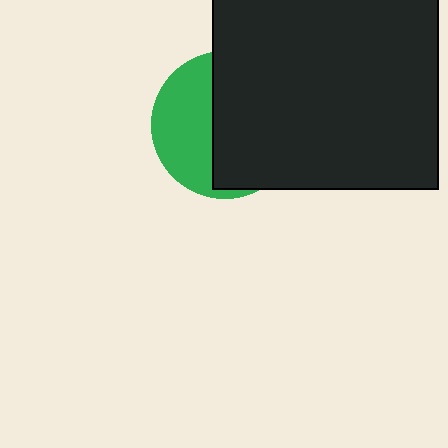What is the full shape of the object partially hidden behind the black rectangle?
The partially hidden object is a green circle.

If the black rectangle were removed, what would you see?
You would see the complete green circle.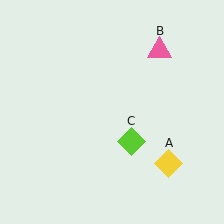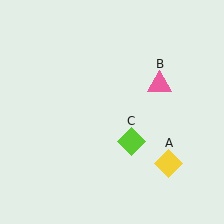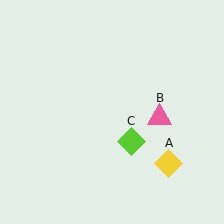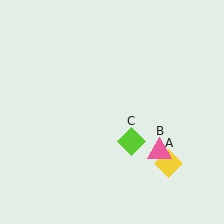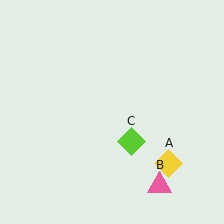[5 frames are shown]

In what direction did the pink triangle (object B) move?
The pink triangle (object B) moved down.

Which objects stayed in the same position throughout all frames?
Yellow diamond (object A) and lime diamond (object C) remained stationary.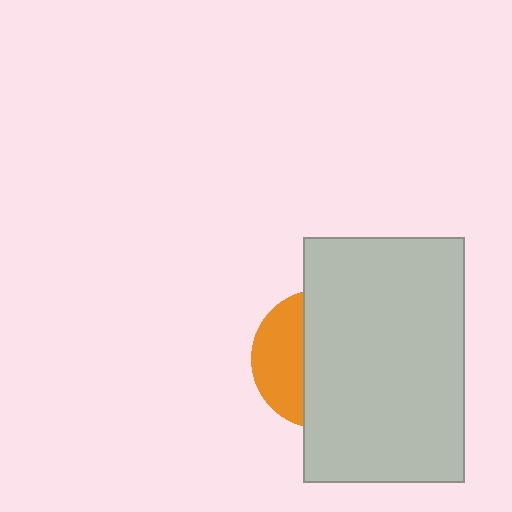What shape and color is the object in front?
The object in front is a light gray rectangle.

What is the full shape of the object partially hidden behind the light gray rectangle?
The partially hidden object is an orange circle.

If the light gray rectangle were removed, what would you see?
You would see the complete orange circle.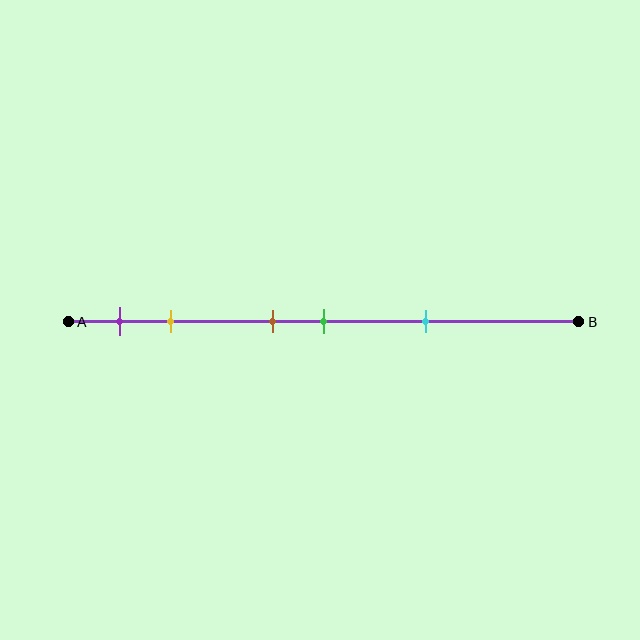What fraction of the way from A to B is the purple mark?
The purple mark is approximately 10% (0.1) of the way from A to B.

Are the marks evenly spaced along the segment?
No, the marks are not evenly spaced.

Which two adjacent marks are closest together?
The brown and green marks are the closest adjacent pair.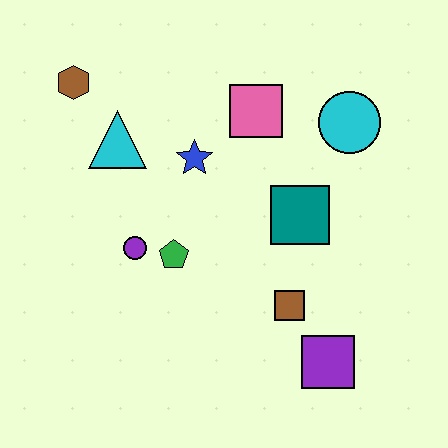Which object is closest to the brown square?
The purple square is closest to the brown square.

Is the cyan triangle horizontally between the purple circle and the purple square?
No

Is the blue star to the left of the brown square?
Yes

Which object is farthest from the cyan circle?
The brown hexagon is farthest from the cyan circle.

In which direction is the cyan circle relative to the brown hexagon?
The cyan circle is to the right of the brown hexagon.